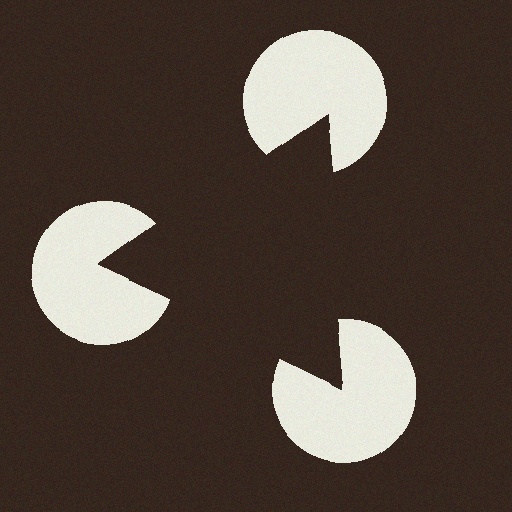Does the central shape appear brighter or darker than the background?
It typically appears slightly darker than the background, even though no actual brightness change is drawn.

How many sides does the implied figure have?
3 sides.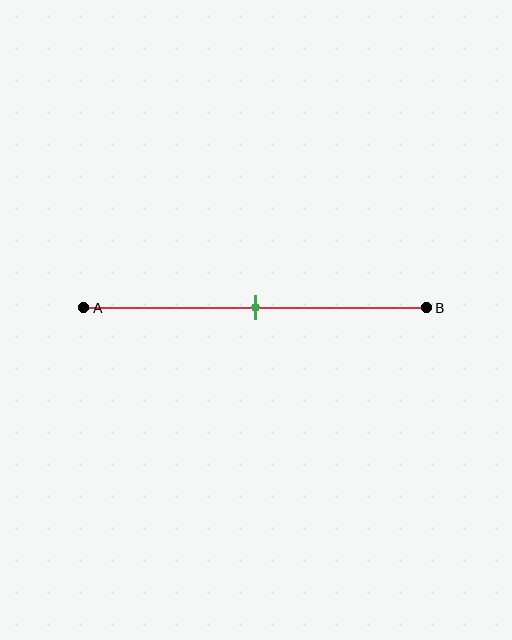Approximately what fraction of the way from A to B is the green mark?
The green mark is approximately 50% of the way from A to B.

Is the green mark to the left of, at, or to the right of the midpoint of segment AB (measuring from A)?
The green mark is approximately at the midpoint of segment AB.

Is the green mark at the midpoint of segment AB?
Yes, the mark is approximately at the midpoint.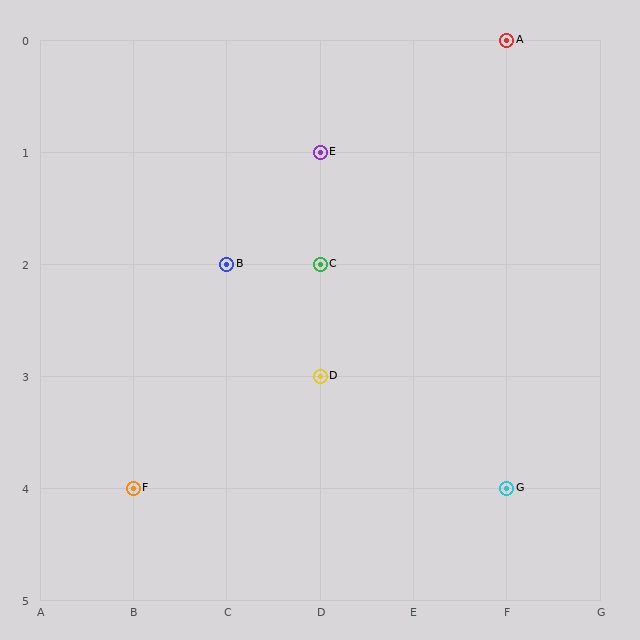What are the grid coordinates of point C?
Point C is at grid coordinates (D, 2).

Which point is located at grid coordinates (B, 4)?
Point F is at (B, 4).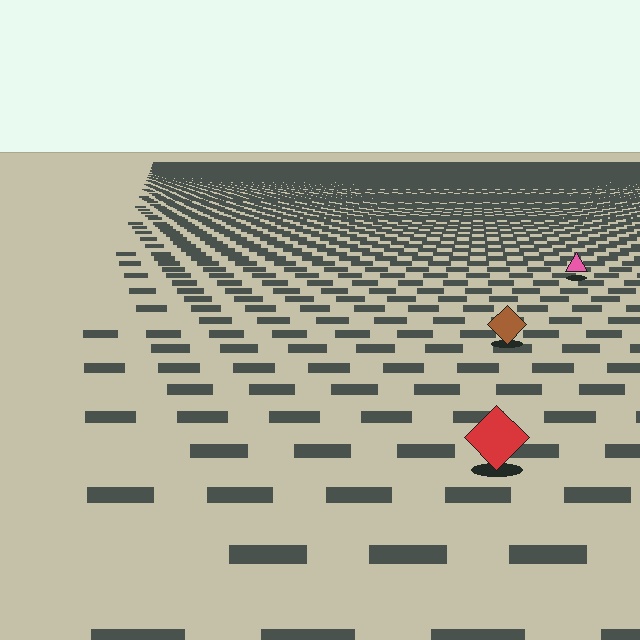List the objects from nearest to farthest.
From nearest to farthest: the red diamond, the brown diamond, the pink triangle.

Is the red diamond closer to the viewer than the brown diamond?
Yes. The red diamond is closer — you can tell from the texture gradient: the ground texture is coarser near it.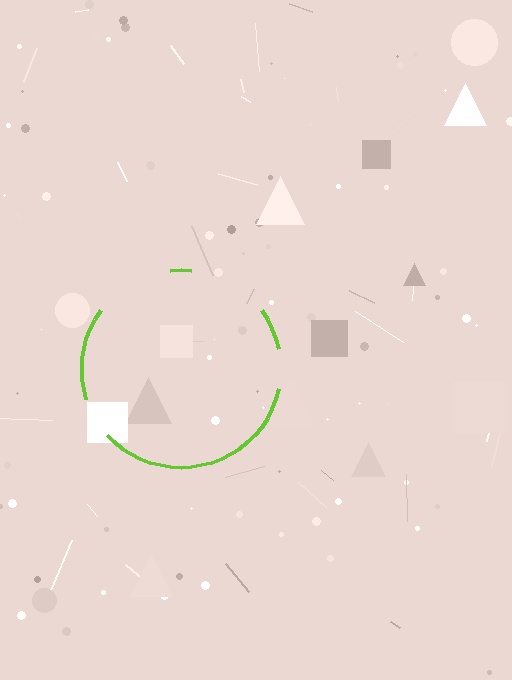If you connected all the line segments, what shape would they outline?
They would outline a circle.